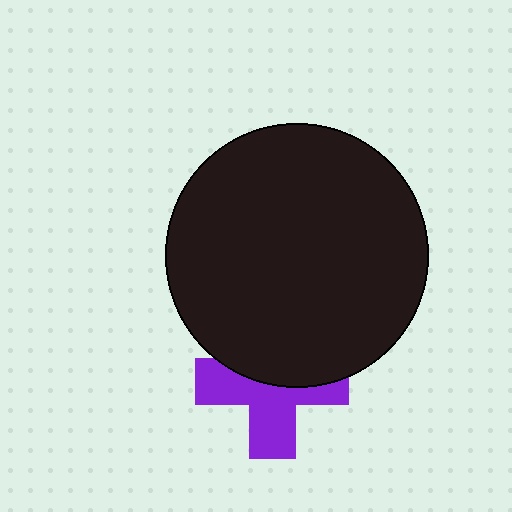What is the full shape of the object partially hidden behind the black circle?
The partially hidden object is a purple cross.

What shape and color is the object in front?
The object in front is a black circle.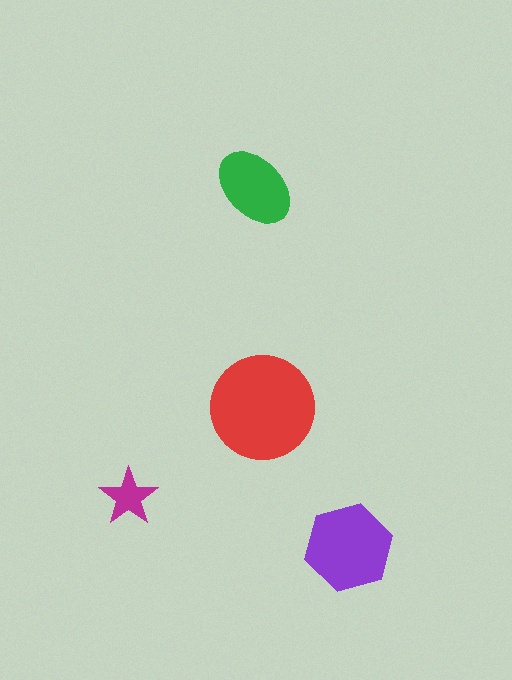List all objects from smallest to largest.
The magenta star, the green ellipse, the purple hexagon, the red circle.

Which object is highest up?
The green ellipse is topmost.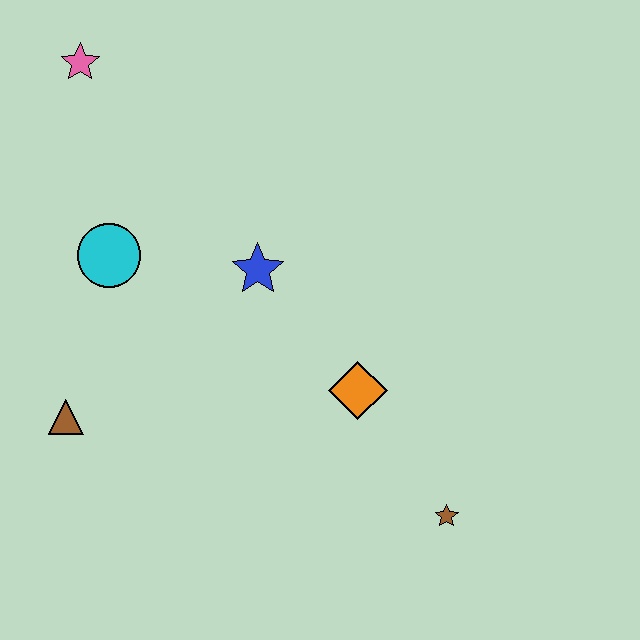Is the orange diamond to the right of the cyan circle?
Yes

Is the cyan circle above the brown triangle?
Yes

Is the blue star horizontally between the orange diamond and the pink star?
Yes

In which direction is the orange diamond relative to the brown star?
The orange diamond is above the brown star.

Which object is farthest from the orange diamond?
The pink star is farthest from the orange diamond.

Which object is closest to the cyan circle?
The blue star is closest to the cyan circle.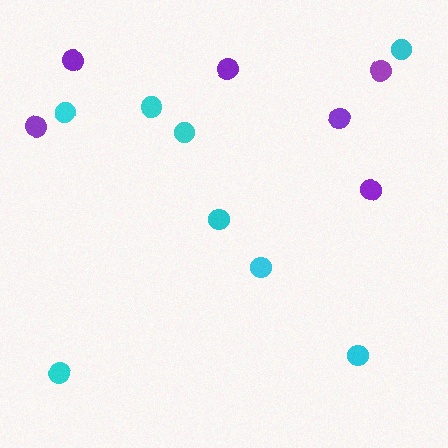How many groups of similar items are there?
There are 2 groups: one group of purple circles (6) and one group of cyan circles (8).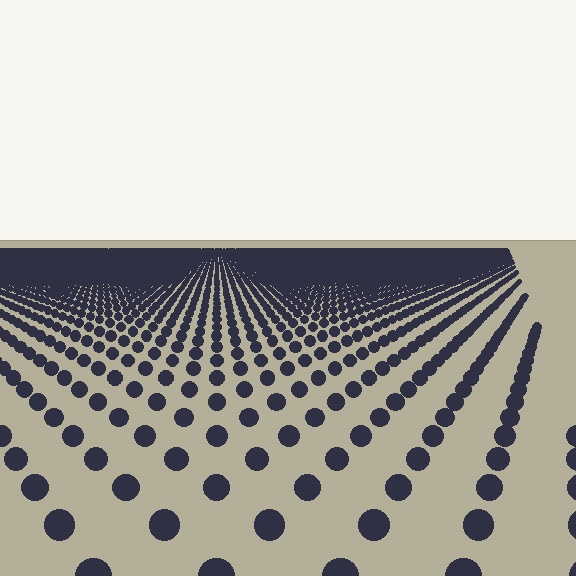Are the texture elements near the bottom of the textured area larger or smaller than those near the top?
Larger. Near the bottom, elements are closer to the viewer and appear at a bigger on-screen size.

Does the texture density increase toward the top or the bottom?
Density increases toward the top.